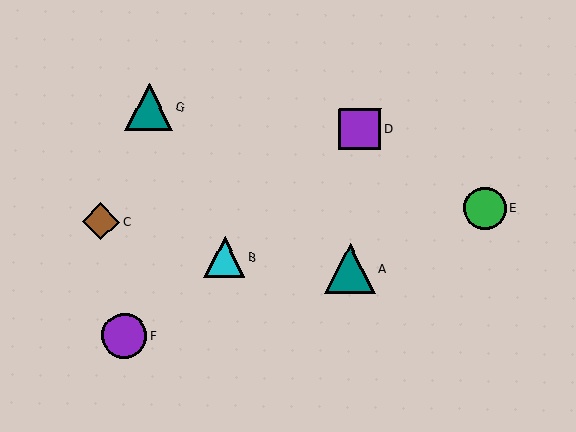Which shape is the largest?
The teal triangle (labeled A) is the largest.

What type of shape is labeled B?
Shape B is a cyan triangle.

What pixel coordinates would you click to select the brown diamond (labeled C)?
Click at (101, 222) to select the brown diamond C.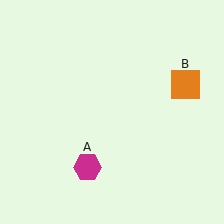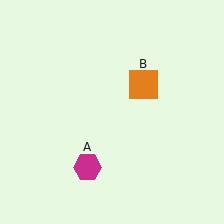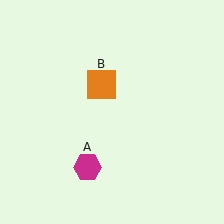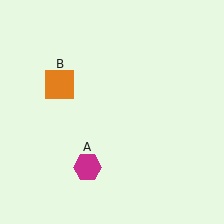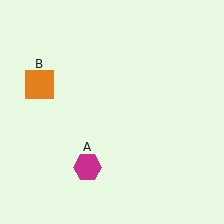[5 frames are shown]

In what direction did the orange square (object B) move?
The orange square (object B) moved left.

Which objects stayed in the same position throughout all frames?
Magenta hexagon (object A) remained stationary.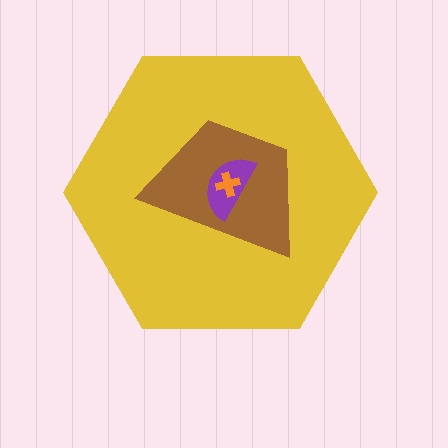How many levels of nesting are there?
4.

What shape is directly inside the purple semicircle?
The orange cross.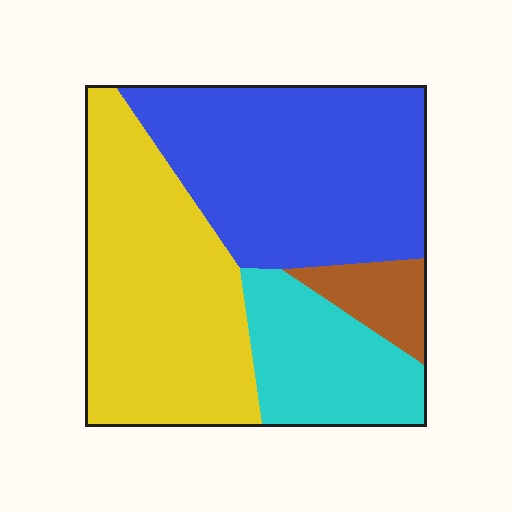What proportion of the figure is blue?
Blue covers about 40% of the figure.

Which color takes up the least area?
Brown, at roughly 5%.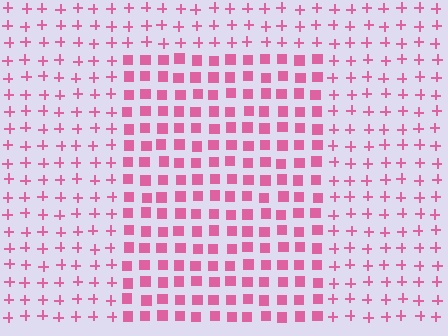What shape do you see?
I see a rectangle.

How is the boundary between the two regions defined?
The boundary is defined by a change in element shape: squares inside vs. plus signs outside. All elements share the same color and spacing.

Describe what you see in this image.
The image is filled with small pink elements arranged in a uniform grid. A rectangle-shaped region contains squares, while the surrounding area contains plus signs. The boundary is defined purely by the change in element shape.